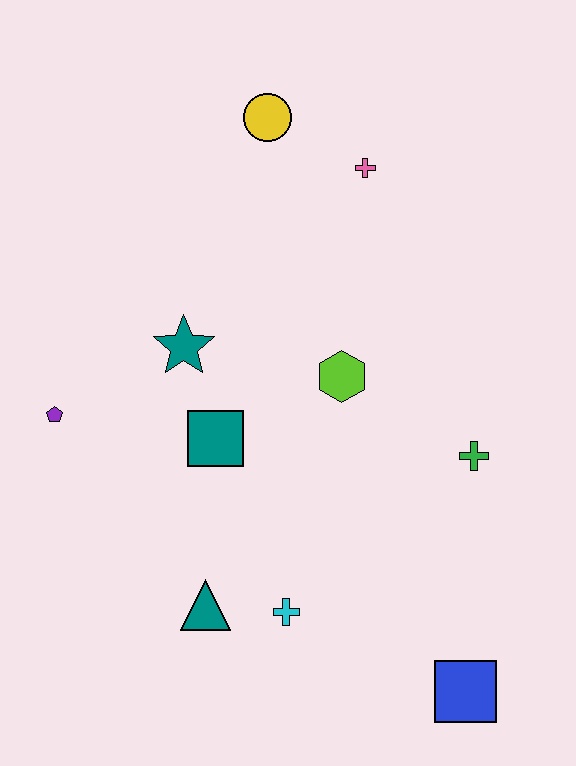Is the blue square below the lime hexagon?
Yes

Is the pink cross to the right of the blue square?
No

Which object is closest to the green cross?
The lime hexagon is closest to the green cross.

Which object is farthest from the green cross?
The purple pentagon is farthest from the green cross.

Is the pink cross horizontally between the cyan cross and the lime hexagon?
No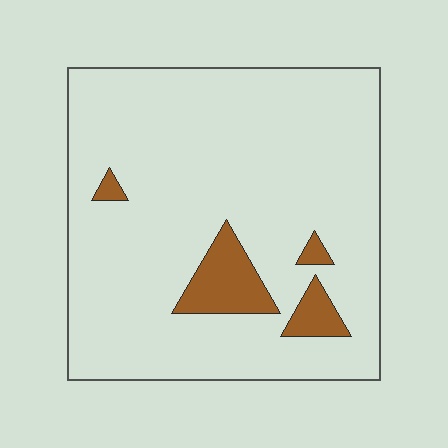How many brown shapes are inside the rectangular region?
4.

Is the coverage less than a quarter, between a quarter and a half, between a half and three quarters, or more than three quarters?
Less than a quarter.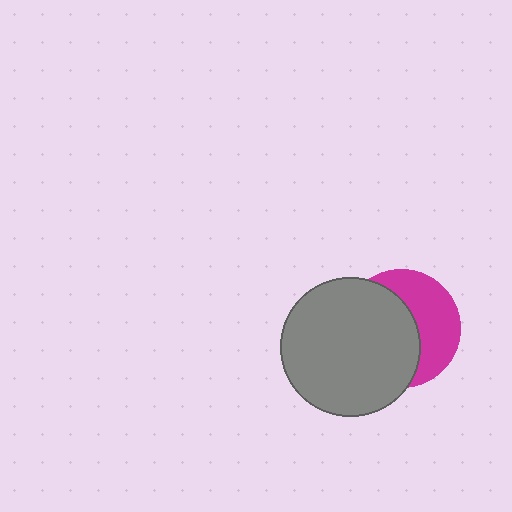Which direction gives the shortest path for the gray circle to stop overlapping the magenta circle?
Moving left gives the shortest separation.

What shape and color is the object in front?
The object in front is a gray circle.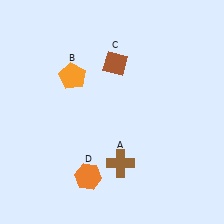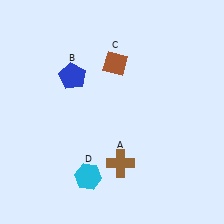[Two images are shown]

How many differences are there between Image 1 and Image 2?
There are 2 differences between the two images.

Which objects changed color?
B changed from orange to blue. D changed from orange to cyan.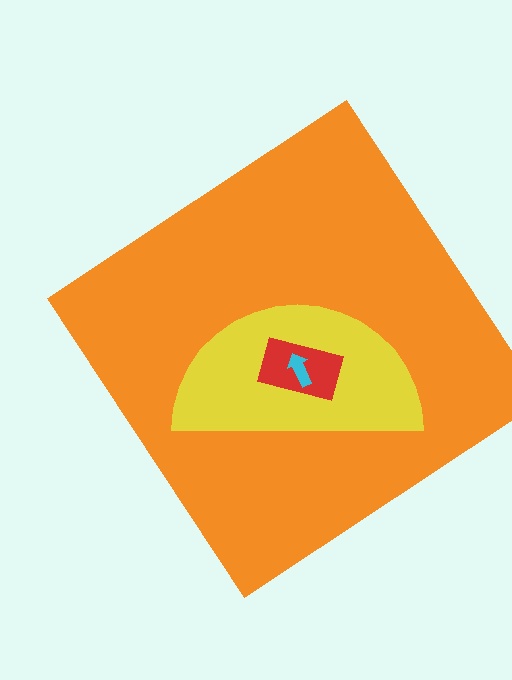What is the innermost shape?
The cyan arrow.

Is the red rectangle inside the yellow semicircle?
Yes.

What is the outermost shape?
The orange diamond.